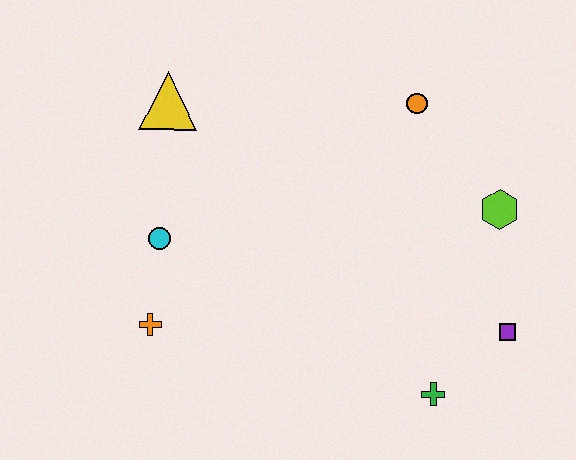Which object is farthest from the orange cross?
The lime hexagon is farthest from the orange cross.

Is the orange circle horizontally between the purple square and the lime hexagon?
No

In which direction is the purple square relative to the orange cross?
The purple square is to the right of the orange cross.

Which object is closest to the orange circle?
The lime hexagon is closest to the orange circle.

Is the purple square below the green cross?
No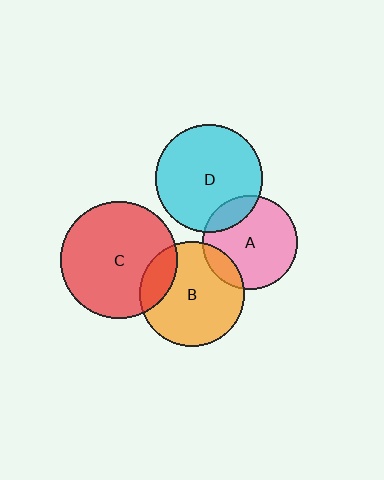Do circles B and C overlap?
Yes.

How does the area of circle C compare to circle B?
Approximately 1.2 times.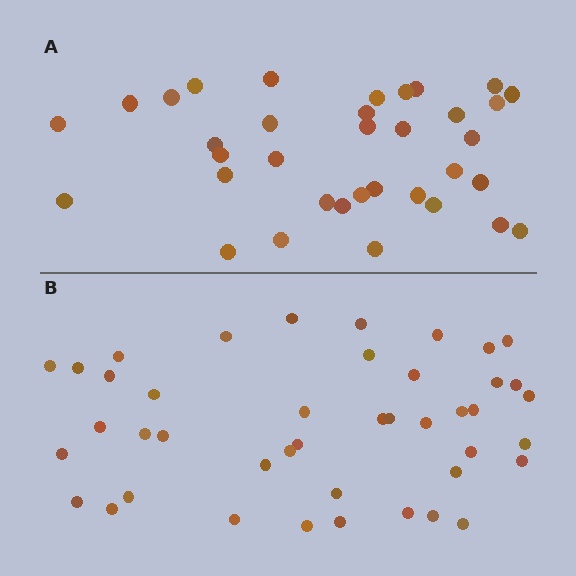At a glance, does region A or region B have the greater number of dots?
Region B (the bottom region) has more dots.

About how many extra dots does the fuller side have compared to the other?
Region B has roughly 8 or so more dots than region A.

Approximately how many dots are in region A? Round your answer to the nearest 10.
About 40 dots. (The exact count is 35, which rounds to 40.)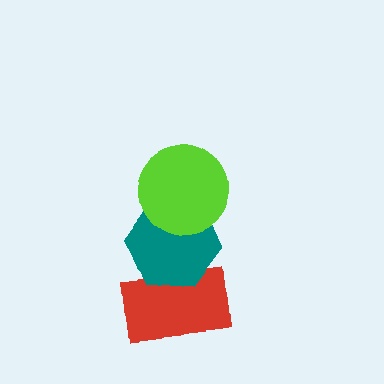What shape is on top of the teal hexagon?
The lime circle is on top of the teal hexagon.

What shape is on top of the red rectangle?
The teal hexagon is on top of the red rectangle.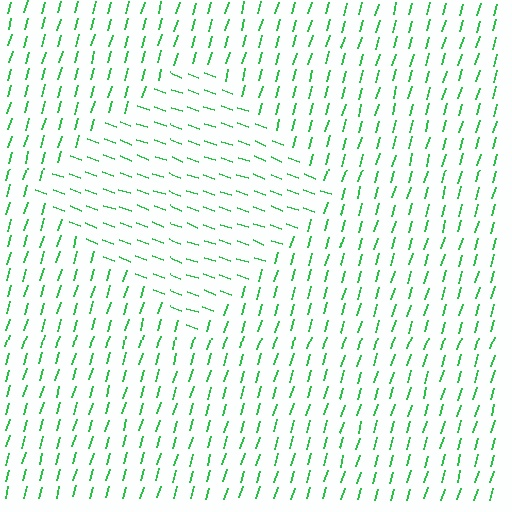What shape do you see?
I see a diamond.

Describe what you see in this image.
The image is filled with small green line segments. A diamond region in the image has lines oriented differently from the surrounding lines, creating a visible texture boundary.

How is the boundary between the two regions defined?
The boundary is defined purely by a change in line orientation (approximately 87 degrees difference). All lines are the same color and thickness.